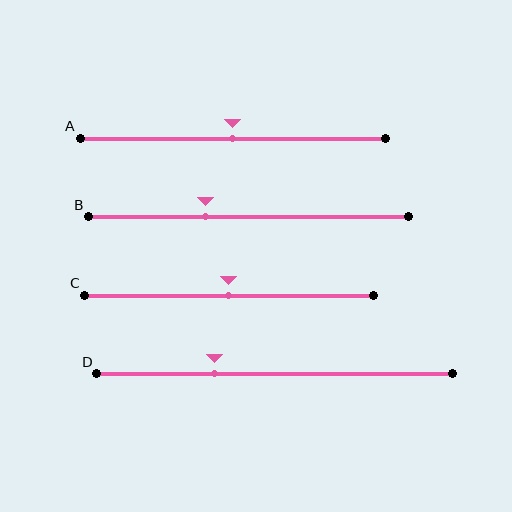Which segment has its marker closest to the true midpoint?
Segment A has its marker closest to the true midpoint.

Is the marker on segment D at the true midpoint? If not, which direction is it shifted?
No, the marker on segment D is shifted to the left by about 17% of the segment length.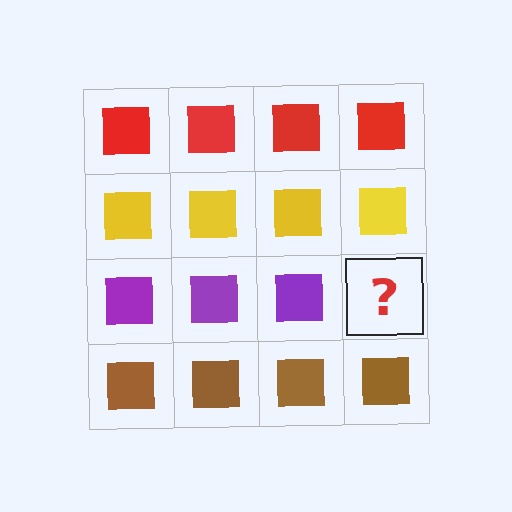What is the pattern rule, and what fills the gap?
The rule is that each row has a consistent color. The gap should be filled with a purple square.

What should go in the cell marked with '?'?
The missing cell should contain a purple square.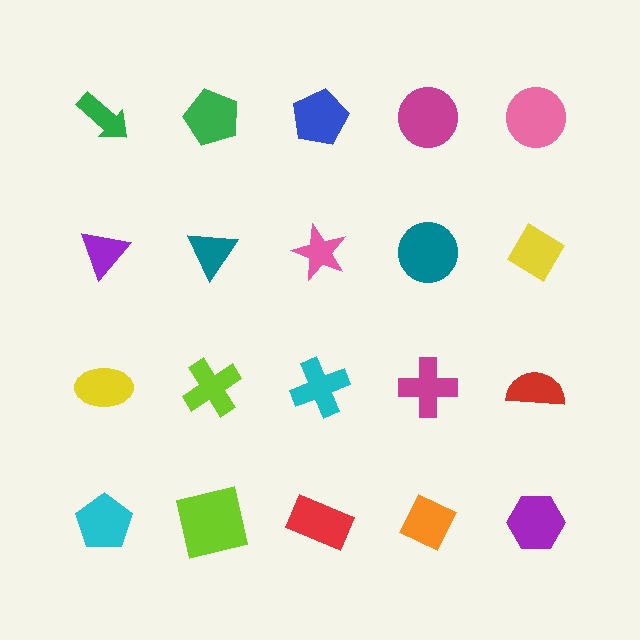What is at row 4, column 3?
A red rectangle.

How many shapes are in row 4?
5 shapes.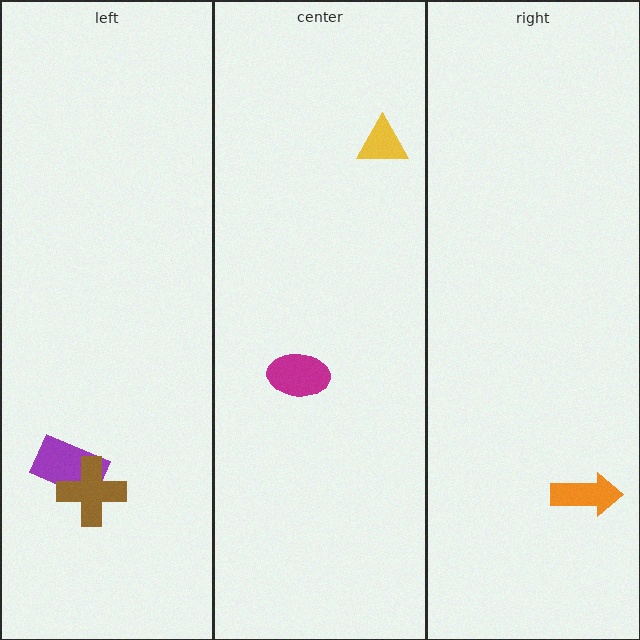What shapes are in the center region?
The magenta ellipse, the yellow triangle.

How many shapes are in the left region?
2.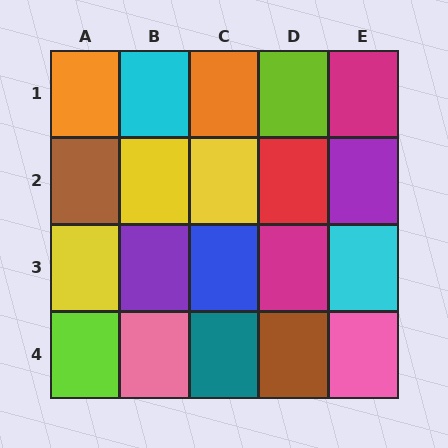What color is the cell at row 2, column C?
Yellow.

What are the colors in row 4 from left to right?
Lime, pink, teal, brown, pink.